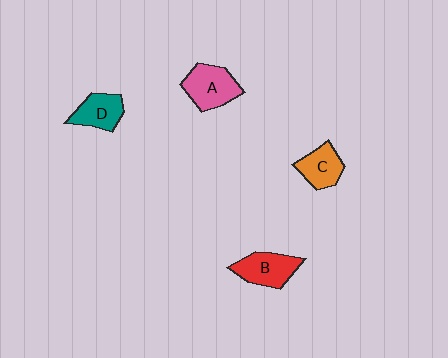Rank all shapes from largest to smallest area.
From largest to smallest: A (pink), B (red), D (teal), C (orange).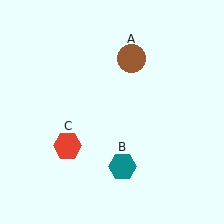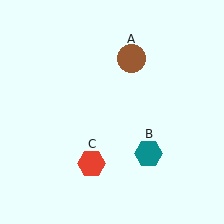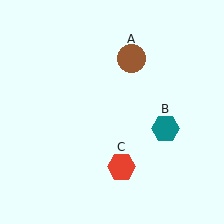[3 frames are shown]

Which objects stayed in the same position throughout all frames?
Brown circle (object A) remained stationary.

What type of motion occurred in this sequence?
The teal hexagon (object B), red hexagon (object C) rotated counterclockwise around the center of the scene.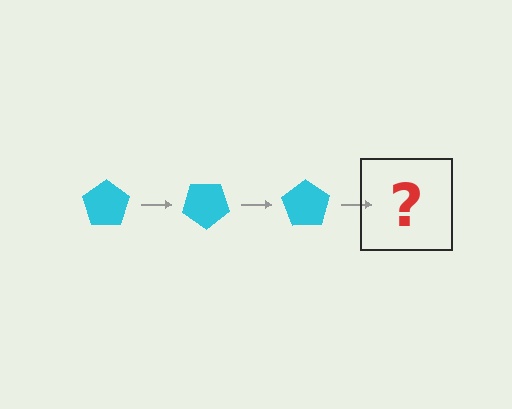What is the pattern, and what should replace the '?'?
The pattern is that the pentagon rotates 35 degrees each step. The '?' should be a cyan pentagon rotated 105 degrees.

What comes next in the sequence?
The next element should be a cyan pentagon rotated 105 degrees.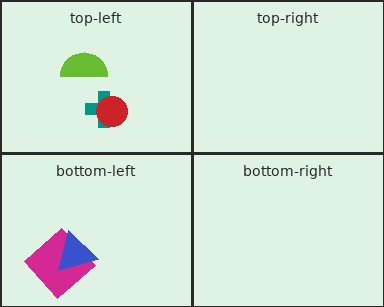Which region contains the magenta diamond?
The bottom-left region.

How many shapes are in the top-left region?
3.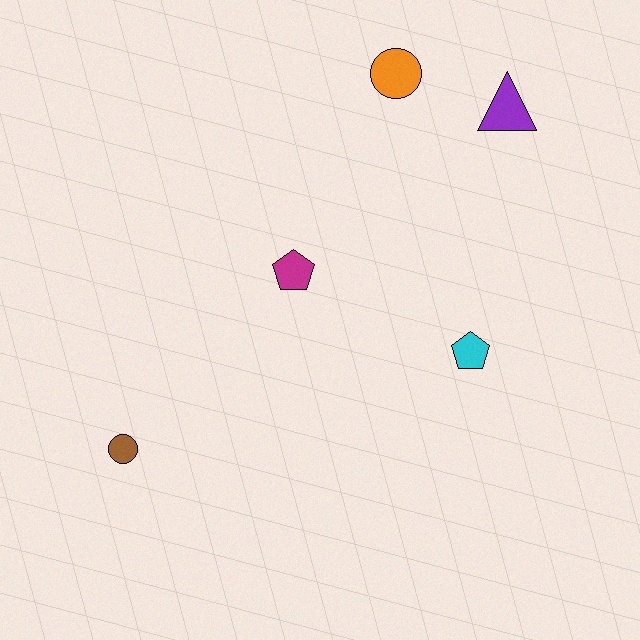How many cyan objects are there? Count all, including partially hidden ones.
There is 1 cyan object.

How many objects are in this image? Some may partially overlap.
There are 5 objects.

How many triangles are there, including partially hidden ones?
There is 1 triangle.